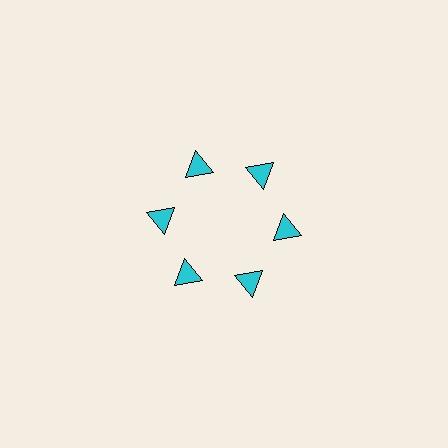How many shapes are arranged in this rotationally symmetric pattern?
There are 6 shapes, arranged in 6 groups of 1.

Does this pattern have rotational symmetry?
Yes, this pattern has 6-fold rotational symmetry. It looks the same after rotating 60 degrees around the center.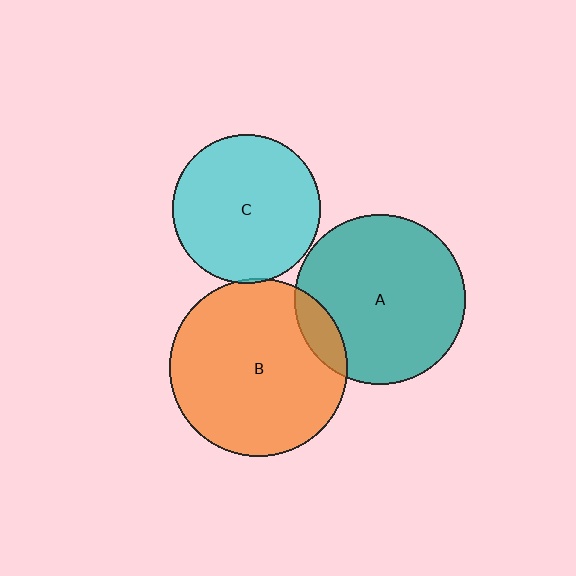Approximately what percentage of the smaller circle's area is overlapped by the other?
Approximately 10%.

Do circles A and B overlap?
Yes.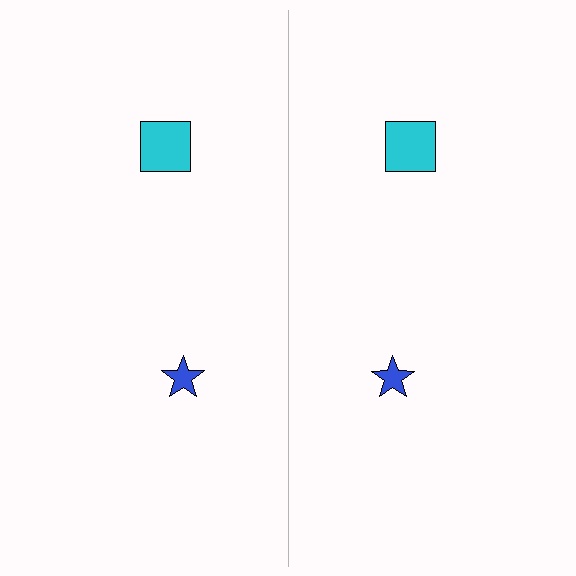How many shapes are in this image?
There are 4 shapes in this image.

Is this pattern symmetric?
Yes, this pattern has bilateral (reflection) symmetry.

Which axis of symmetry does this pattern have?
The pattern has a vertical axis of symmetry running through the center of the image.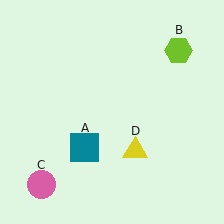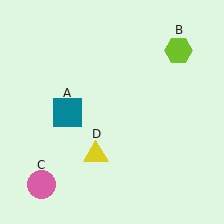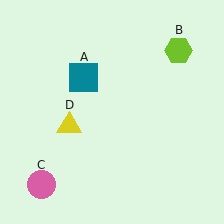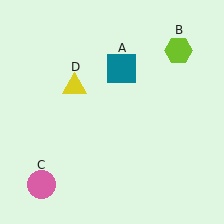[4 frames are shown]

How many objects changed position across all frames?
2 objects changed position: teal square (object A), yellow triangle (object D).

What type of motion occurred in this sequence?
The teal square (object A), yellow triangle (object D) rotated clockwise around the center of the scene.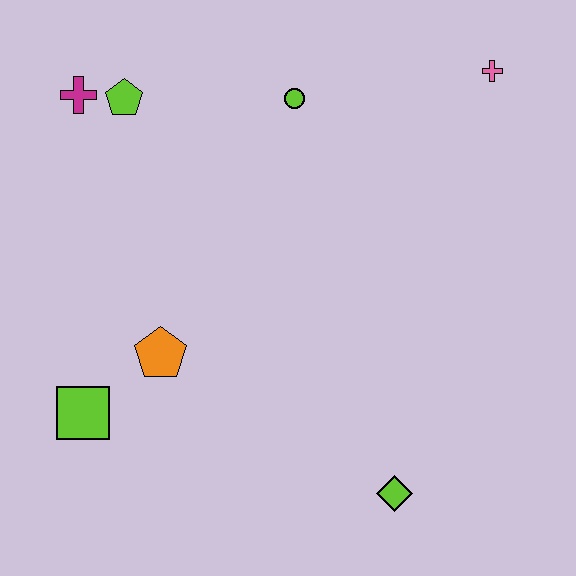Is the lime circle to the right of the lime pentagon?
Yes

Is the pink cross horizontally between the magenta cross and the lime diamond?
No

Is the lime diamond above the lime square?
No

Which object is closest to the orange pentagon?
The lime square is closest to the orange pentagon.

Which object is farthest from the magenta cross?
The lime diamond is farthest from the magenta cross.